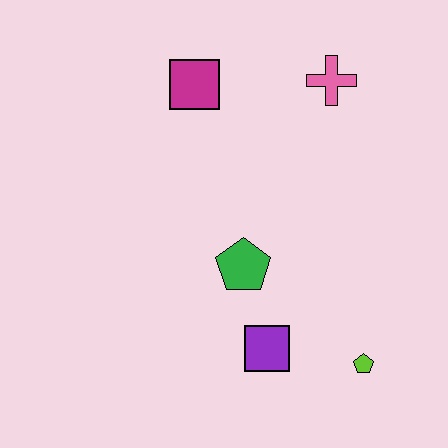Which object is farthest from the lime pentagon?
The magenta square is farthest from the lime pentagon.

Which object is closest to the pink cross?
The magenta square is closest to the pink cross.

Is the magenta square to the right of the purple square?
No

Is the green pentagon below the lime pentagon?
No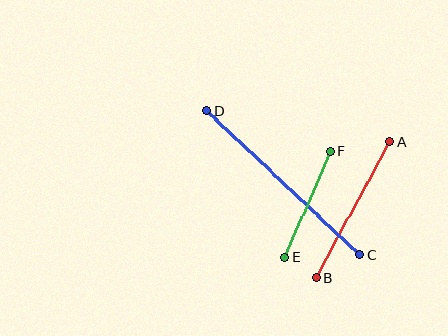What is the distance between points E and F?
The distance is approximately 115 pixels.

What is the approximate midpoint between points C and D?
The midpoint is at approximately (283, 182) pixels.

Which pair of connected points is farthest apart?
Points C and D are farthest apart.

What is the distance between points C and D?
The distance is approximately 210 pixels.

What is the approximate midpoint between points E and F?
The midpoint is at approximately (308, 204) pixels.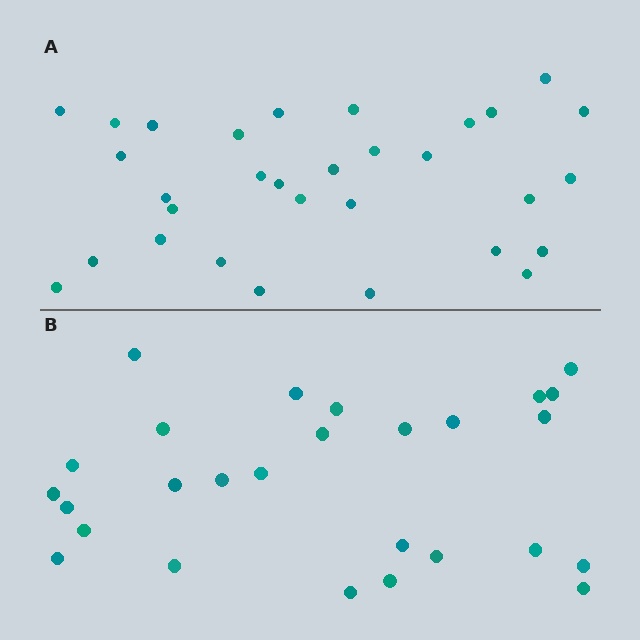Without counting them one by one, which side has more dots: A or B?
Region A (the top region) has more dots.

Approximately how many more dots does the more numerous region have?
Region A has about 4 more dots than region B.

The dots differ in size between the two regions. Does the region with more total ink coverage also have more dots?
No. Region B has more total ink coverage because its dots are larger, but region A actually contains more individual dots. Total area can be misleading — the number of items is what matters here.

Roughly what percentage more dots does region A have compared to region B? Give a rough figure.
About 15% more.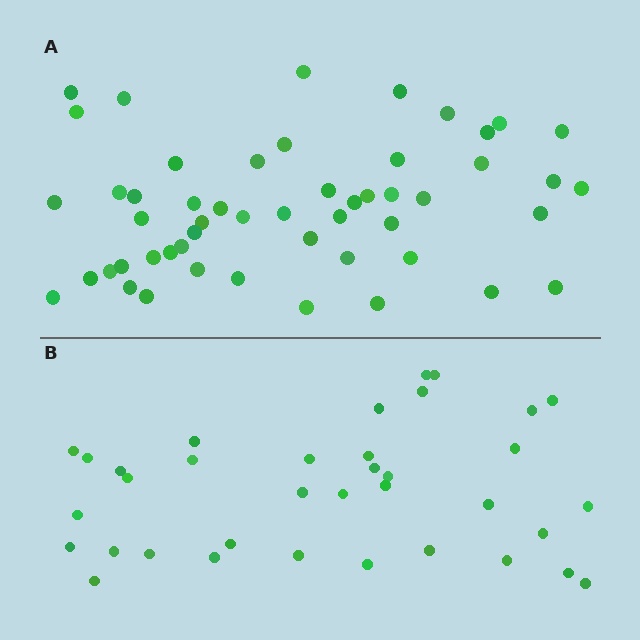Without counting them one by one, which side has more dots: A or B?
Region A (the top region) has more dots.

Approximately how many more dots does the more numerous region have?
Region A has approximately 15 more dots than region B.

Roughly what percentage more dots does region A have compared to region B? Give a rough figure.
About 45% more.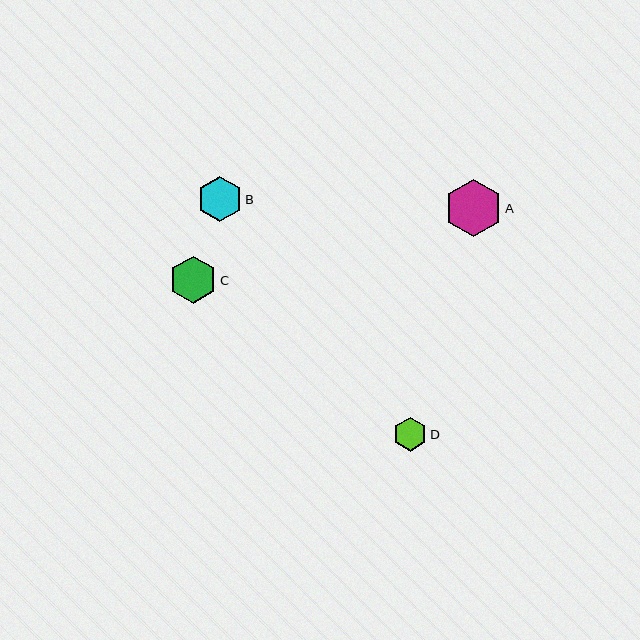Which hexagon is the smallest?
Hexagon D is the smallest with a size of approximately 34 pixels.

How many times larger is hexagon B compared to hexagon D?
Hexagon B is approximately 1.3 times the size of hexagon D.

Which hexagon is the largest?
Hexagon A is the largest with a size of approximately 57 pixels.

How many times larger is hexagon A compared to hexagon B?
Hexagon A is approximately 1.3 times the size of hexagon B.